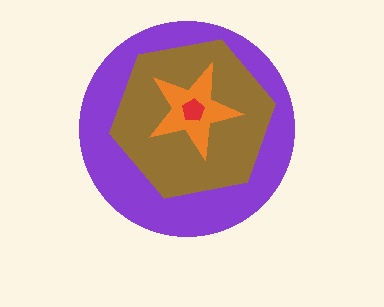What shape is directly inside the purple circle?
The brown hexagon.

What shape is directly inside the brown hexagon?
The orange star.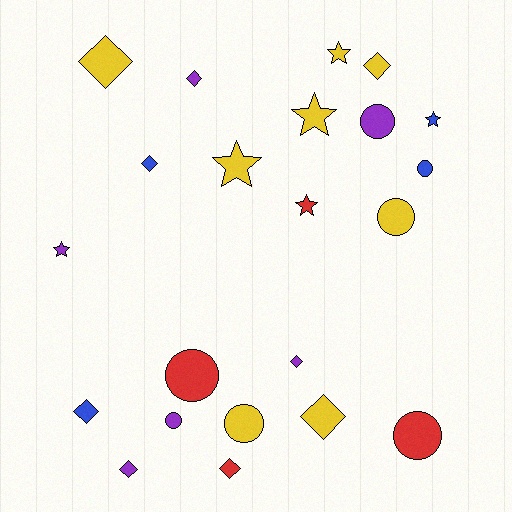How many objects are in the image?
There are 22 objects.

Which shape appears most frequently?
Diamond, with 9 objects.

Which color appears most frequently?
Yellow, with 8 objects.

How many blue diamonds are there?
There are 2 blue diamonds.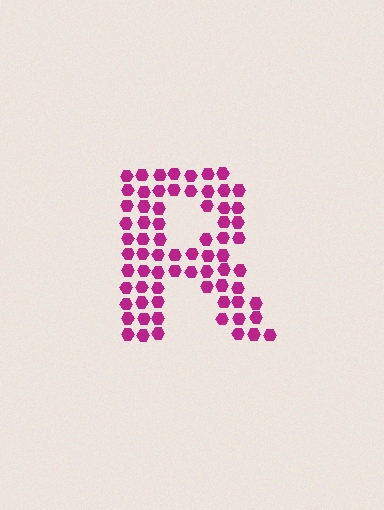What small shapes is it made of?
It is made of small hexagons.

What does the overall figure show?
The overall figure shows the letter R.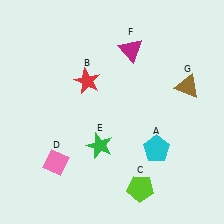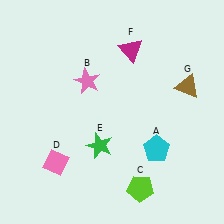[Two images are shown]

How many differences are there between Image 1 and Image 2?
There is 1 difference between the two images.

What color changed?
The star (B) changed from red in Image 1 to pink in Image 2.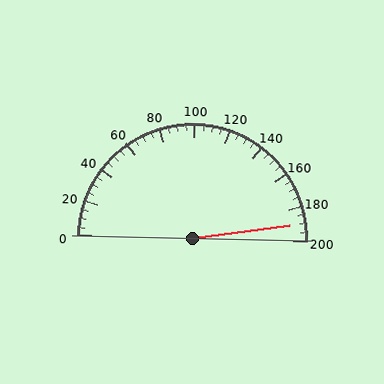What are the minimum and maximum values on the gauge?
The gauge ranges from 0 to 200.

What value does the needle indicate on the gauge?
The needle indicates approximately 190.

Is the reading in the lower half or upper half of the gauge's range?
The reading is in the upper half of the range (0 to 200).